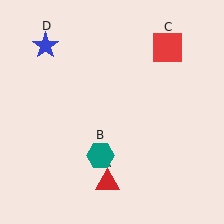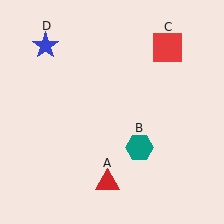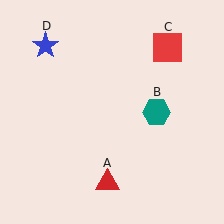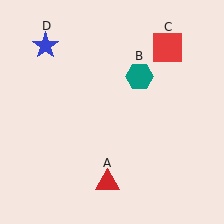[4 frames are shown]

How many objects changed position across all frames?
1 object changed position: teal hexagon (object B).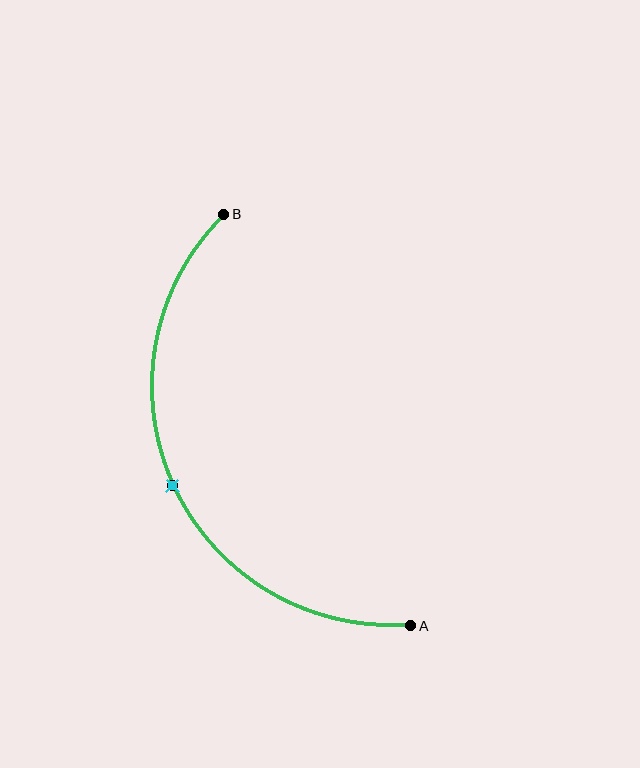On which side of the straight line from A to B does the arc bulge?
The arc bulges to the left of the straight line connecting A and B.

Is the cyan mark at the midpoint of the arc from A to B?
Yes. The cyan mark lies on the arc at equal arc-length from both A and B — it is the arc midpoint.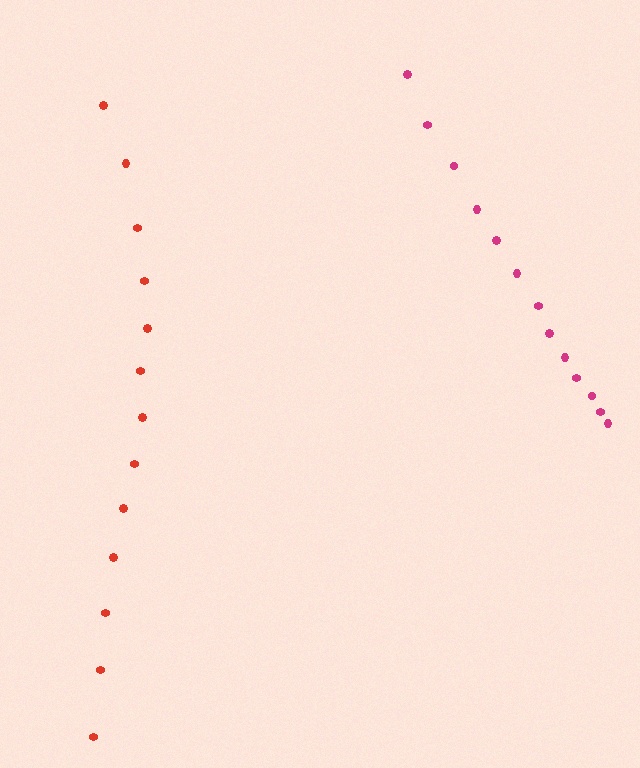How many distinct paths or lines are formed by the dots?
There are 2 distinct paths.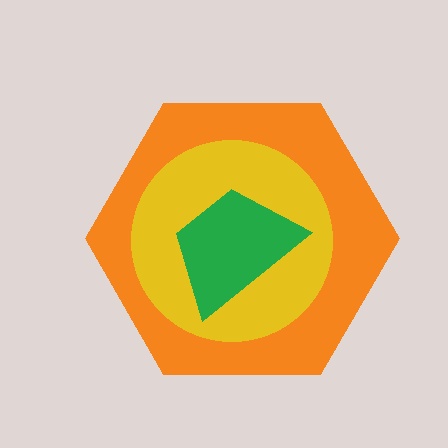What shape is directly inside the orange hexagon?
The yellow circle.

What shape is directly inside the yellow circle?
The green trapezoid.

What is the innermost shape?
The green trapezoid.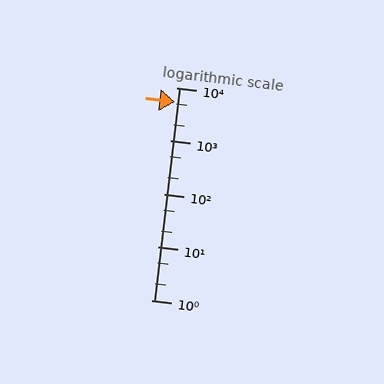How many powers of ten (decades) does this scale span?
The scale spans 4 decades, from 1 to 10000.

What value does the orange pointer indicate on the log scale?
The pointer indicates approximately 5300.